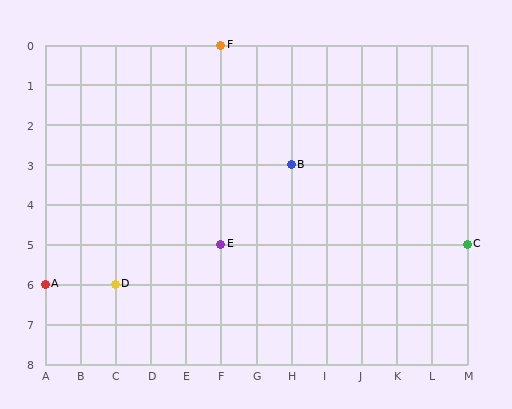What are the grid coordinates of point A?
Point A is at grid coordinates (A, 6).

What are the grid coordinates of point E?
Point E is at grid coordinates (F, 5).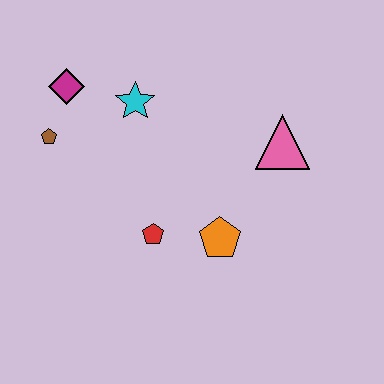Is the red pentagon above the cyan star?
No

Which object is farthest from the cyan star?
The orange pentagon is farthest from the cyan star.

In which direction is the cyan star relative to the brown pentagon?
The cyan star is to the right of the brown pentagon.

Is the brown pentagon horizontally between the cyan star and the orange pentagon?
No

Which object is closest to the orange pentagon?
The red pentagon is closest to the orange pentagon.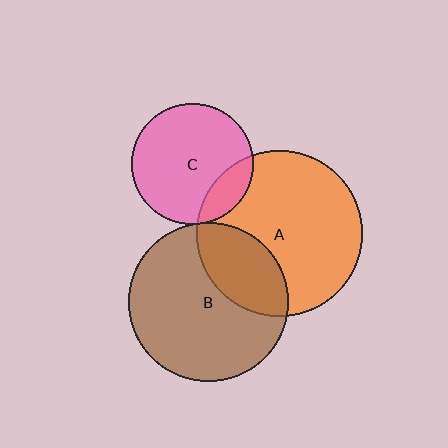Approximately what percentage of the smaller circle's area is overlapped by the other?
Approximately 5%.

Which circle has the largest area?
Circle A (orange).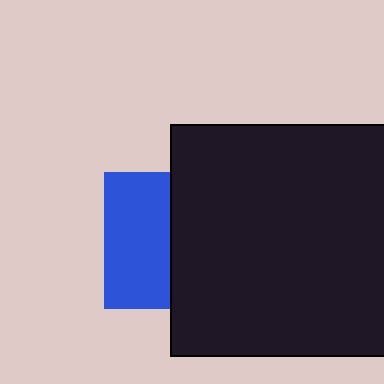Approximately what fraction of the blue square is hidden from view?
Roughly 52% of the blue square is hidden behind the black rectangle.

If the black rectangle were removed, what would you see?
You would see the complete blue square.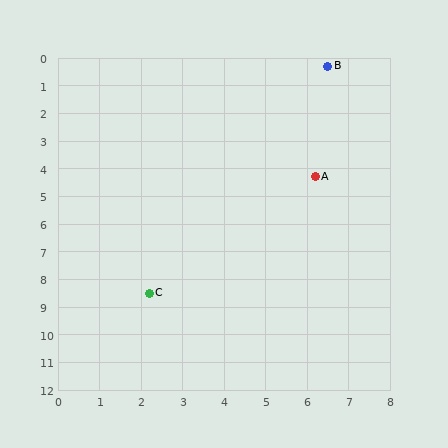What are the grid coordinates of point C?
Point C is at approximately (2.2, 8.5).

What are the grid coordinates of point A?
Point A is at approximately (6.2, 4.3).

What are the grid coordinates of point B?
Point B is at approximately (6.5, 0.3).